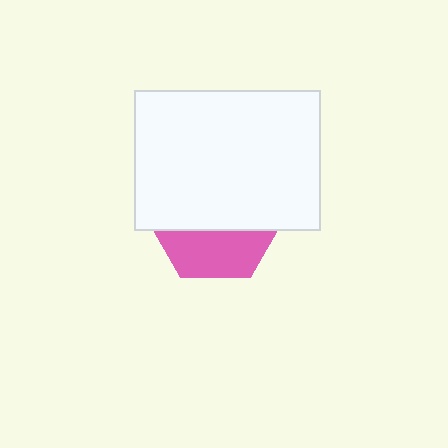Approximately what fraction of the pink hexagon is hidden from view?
Roughly 65% of the pink hexagon is hidden behind the white rectangle.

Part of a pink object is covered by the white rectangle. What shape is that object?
It is a hexagon.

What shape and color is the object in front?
The object in front is a white rectangle.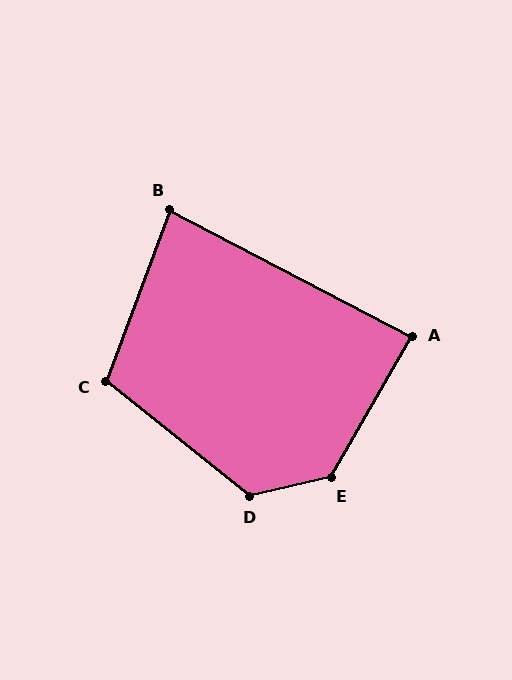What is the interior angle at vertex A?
Approximately 88 degrees (approximately right).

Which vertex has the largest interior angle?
E, at approximately 133 degrees.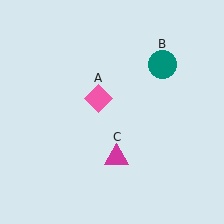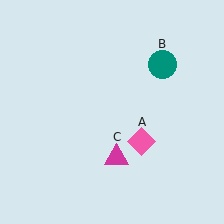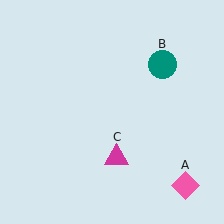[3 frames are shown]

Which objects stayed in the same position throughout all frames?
Teal circle (object B) and magenta triangle (object C) remained stationary.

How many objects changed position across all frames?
1 object changed position: pink diamond (object A).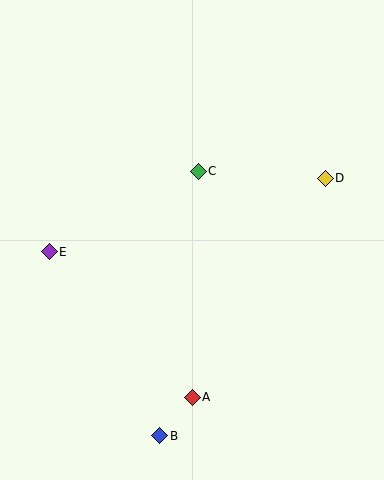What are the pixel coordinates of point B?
Point B is at (160, 436).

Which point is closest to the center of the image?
Point C at (198, 171) is closest to the center.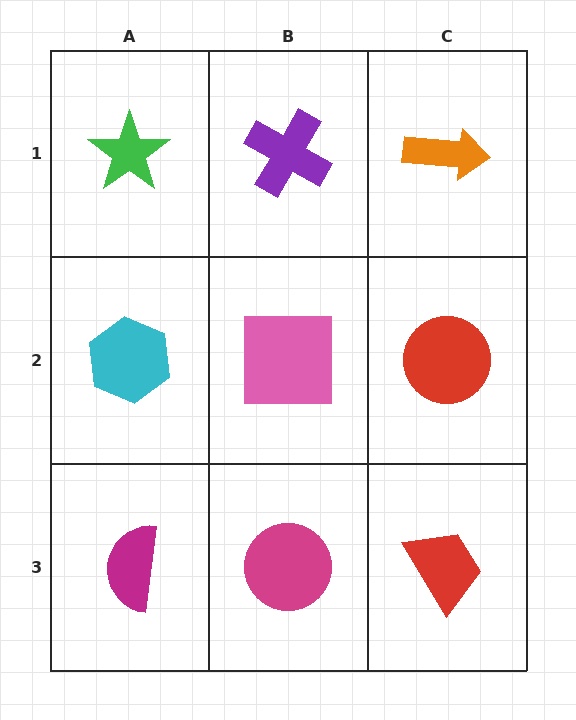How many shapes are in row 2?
3 shapes.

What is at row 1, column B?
A purple cross.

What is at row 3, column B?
A magenta circle.